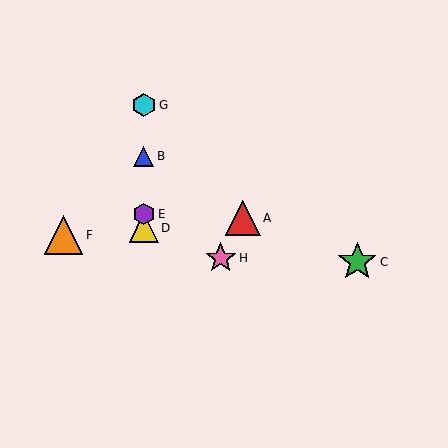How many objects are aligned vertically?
4 objects (B, D, E, G) are aligned vertically.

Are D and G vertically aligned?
Yes, both are at x≈144.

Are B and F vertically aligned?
No, B is at x≈144 and F is at x≈64.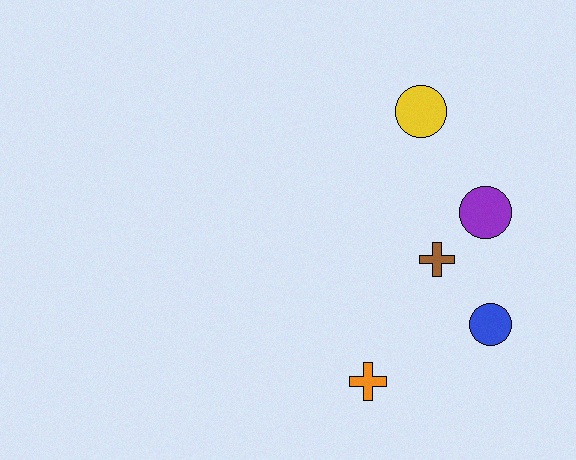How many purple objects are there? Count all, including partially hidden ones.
There is 1 purple object.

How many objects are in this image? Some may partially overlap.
There are 5 objects.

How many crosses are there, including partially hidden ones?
There are 2 crosses.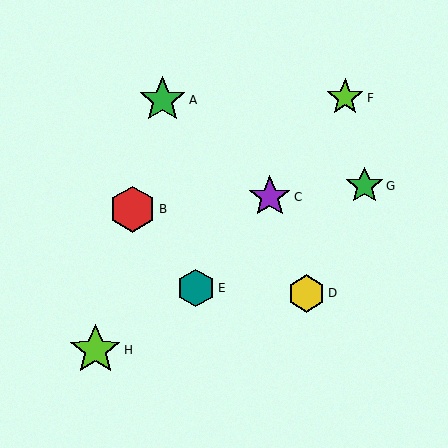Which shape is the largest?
The lime star (labeled H) is the largest.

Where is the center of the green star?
The center of the green star is at (365, 186).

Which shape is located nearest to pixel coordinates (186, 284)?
The teal hexagon (labeled E) at (196, 288) is nearest to that location.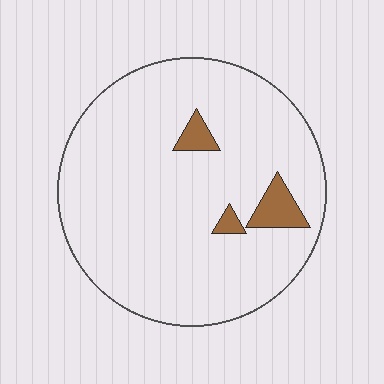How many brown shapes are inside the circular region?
3.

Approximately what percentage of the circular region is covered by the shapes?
Approximately 5%.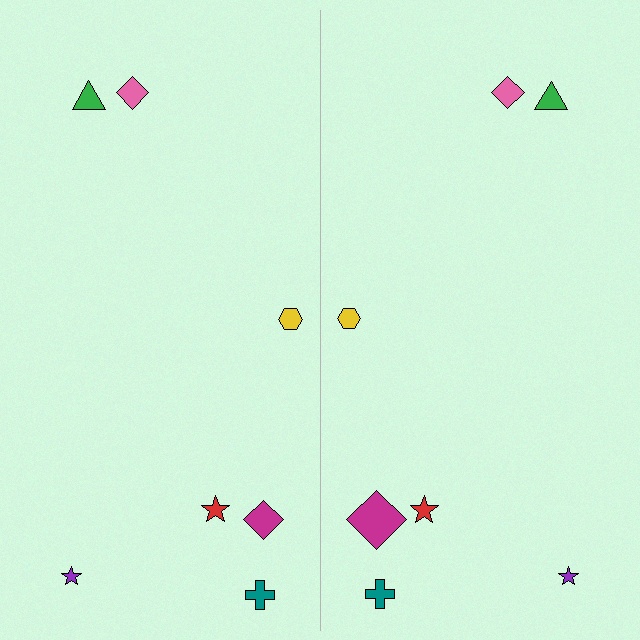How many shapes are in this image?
There are 14 shapes in this image.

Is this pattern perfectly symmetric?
No, the pattern is not perfectly symmetric. The magenta diamond on the right side has a different size than its mirror counterpart.